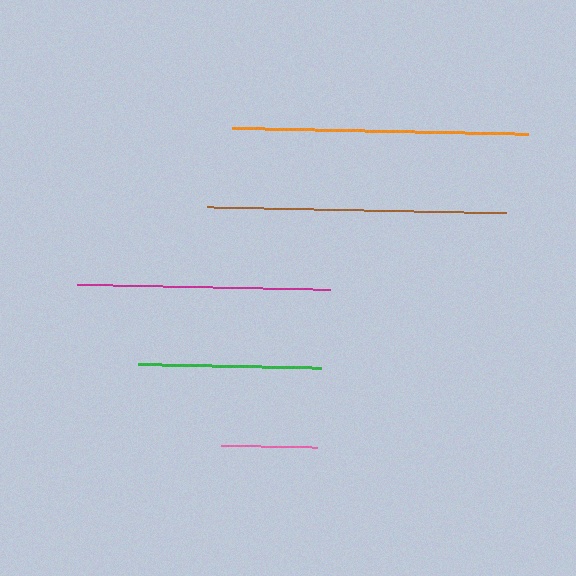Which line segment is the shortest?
The pink line is the shortest at approximately 96 pixels.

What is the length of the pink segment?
The pink segment is approximately 96 pixels long.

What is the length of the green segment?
The green segment is approximately 183 pixels long.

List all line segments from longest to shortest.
From longest to shortest: brown, orange, magenta, green, pink.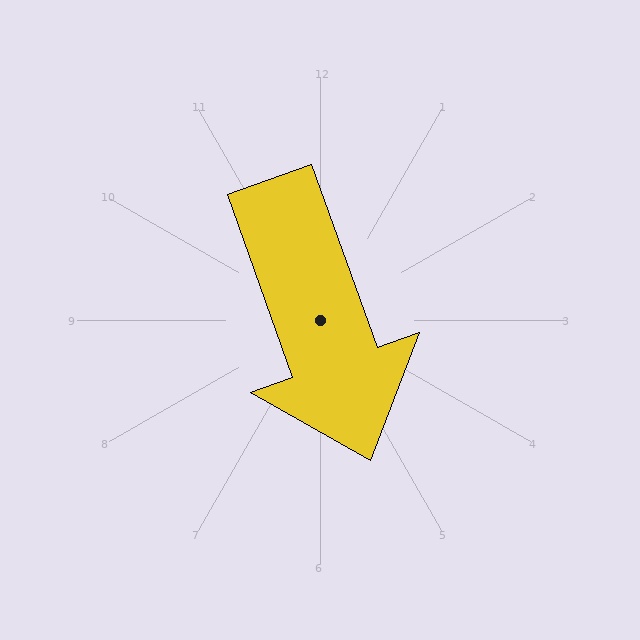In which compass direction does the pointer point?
South.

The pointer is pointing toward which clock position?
Roughly 5 o'clock.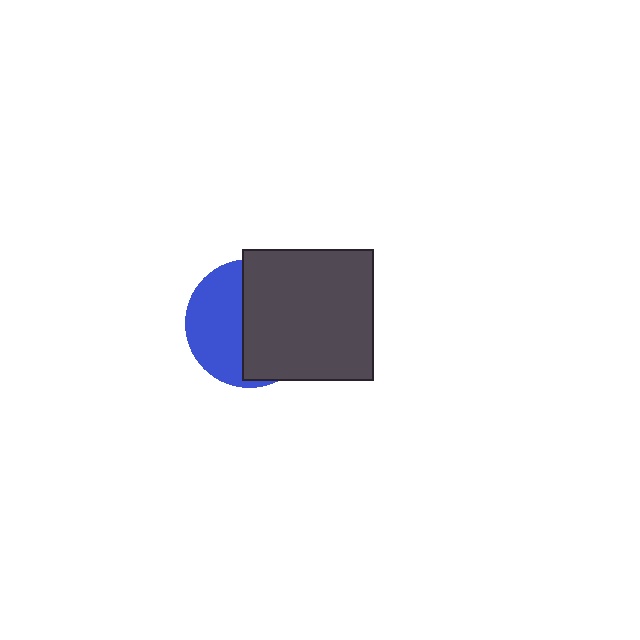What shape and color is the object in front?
The object in front is a dark gray rectangle.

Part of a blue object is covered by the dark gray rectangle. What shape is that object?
It is a circle.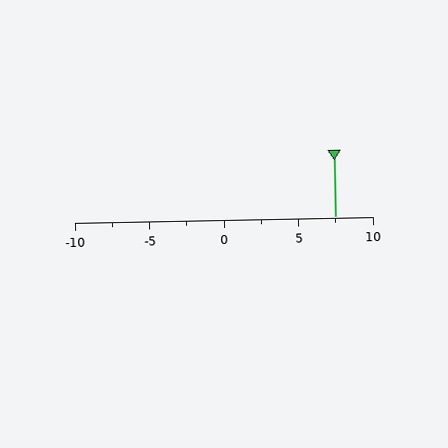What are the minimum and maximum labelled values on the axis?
The axis runs from -10 to 10.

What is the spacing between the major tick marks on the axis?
The major ticks are spaced 5 apart.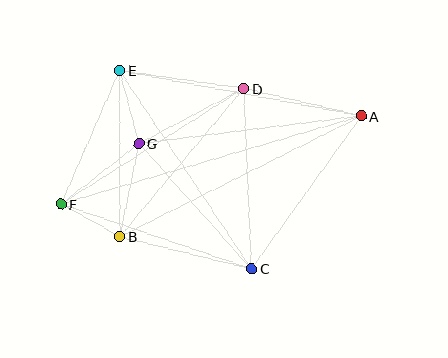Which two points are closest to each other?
Points B and F are closest to each other.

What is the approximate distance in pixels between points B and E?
The distance between B and E is approximately 166 pixels.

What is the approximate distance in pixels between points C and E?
The distance between C and E is approximately 238 pixels.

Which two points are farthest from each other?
Points A and F are farthest from each other.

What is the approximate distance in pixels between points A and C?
The distance between A and C is approximately 188 pixels.